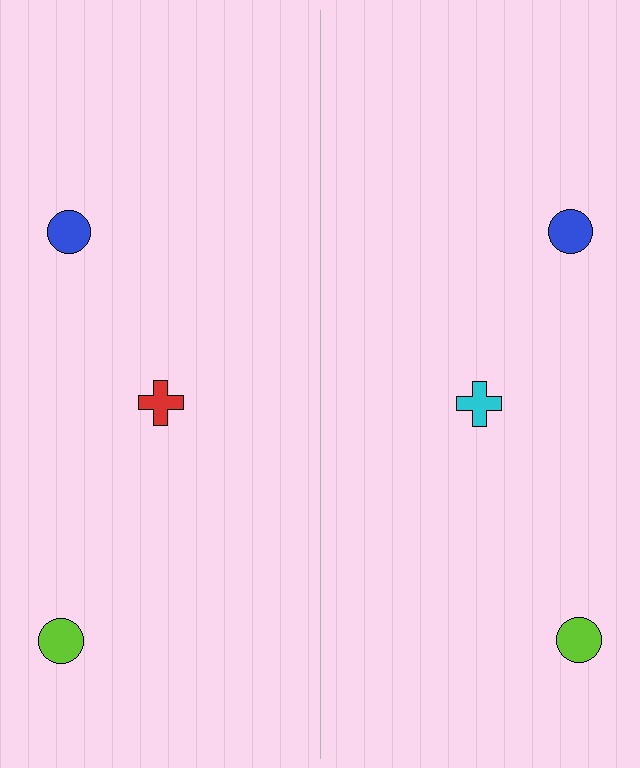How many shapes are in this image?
There are 6 shapes in this image.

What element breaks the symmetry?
The cyan cross on the right side breaks the symmetry — its mirror counterpart is red.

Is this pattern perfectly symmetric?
No, the pattern is not perfectly symmetric. The cyan cross on the right side breaks the symmetry — its mirror counterpart is red.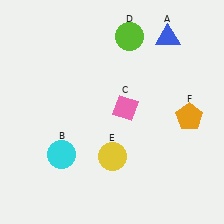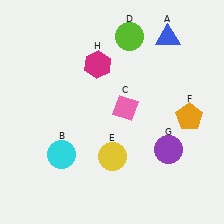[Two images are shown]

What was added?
A purple circle (G), a magenta hexagon (H) were added in Image 2.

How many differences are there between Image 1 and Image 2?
There are 2 differences between the two images.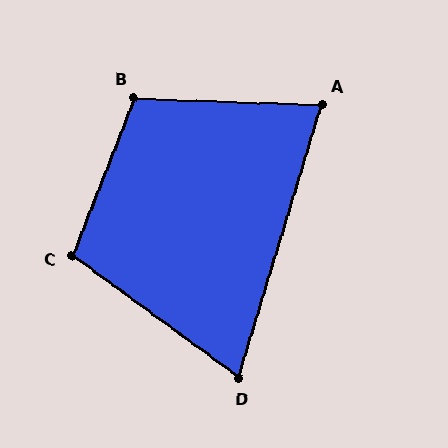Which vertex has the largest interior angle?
B, at approximately 109 degrees.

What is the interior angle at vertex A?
Approximately 75 degrees (acute).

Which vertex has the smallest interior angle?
D, at approximately 71 degrees.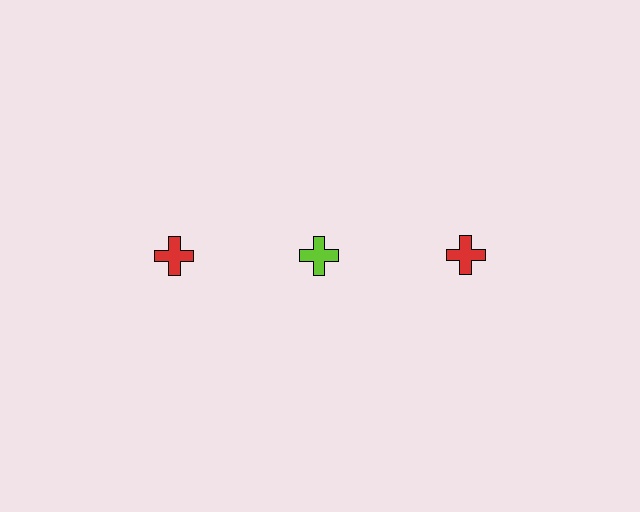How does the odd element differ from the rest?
It has a different color: lime instead of red.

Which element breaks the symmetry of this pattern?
The lime cross in the top row, second from left column breaks the symmetry. All other shapes are red crosses.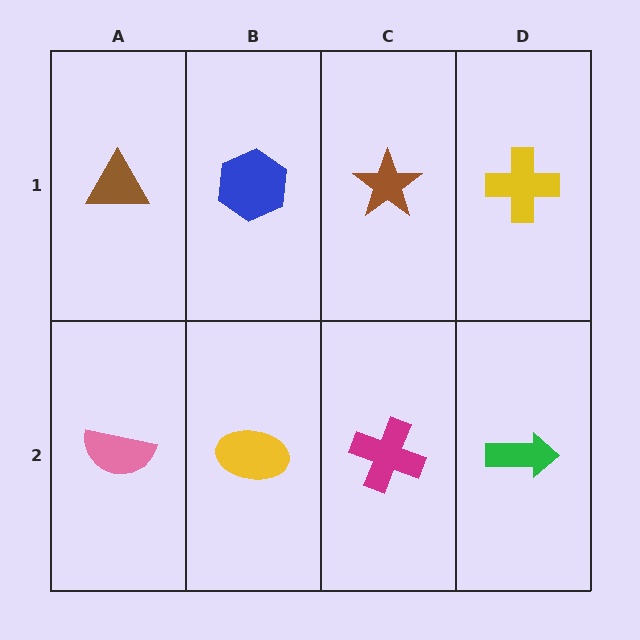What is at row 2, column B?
A yellow ellipse.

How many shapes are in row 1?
4 shapes.